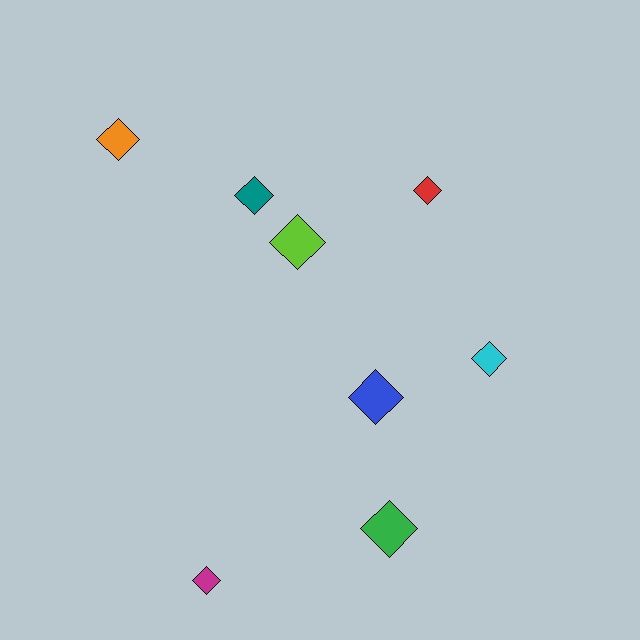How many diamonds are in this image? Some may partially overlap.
There are 8 diamonds.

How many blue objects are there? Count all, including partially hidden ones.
There is 1 blue object.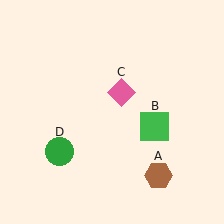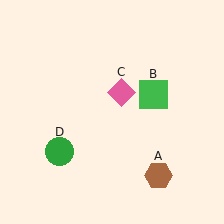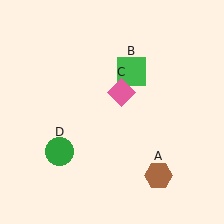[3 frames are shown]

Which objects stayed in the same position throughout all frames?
Brown hexagon (object A) and pink diamond (object C) and green circle (object D) remained stationary.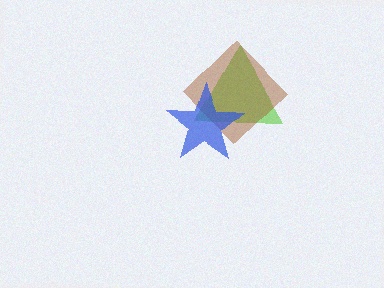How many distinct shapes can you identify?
There are 3 distinct shapes: a lime triangle, a brown diamond, a blue star.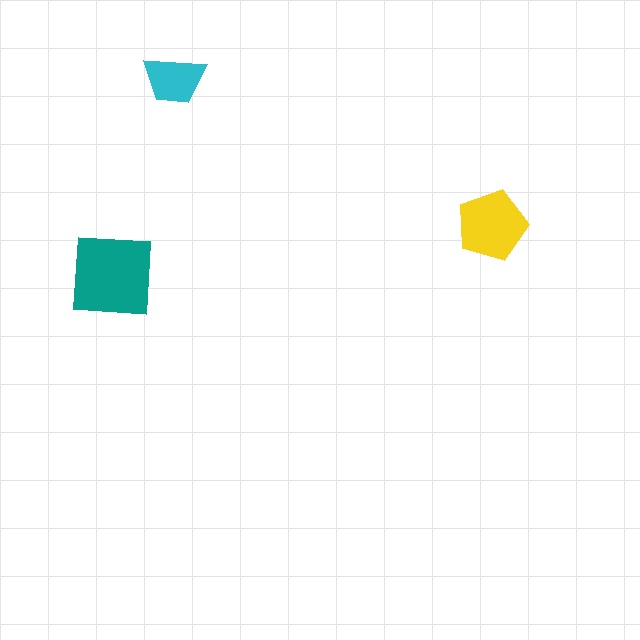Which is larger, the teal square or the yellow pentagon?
The teal square.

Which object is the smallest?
The cyan trapezoid.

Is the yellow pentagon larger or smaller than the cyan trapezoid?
Larger.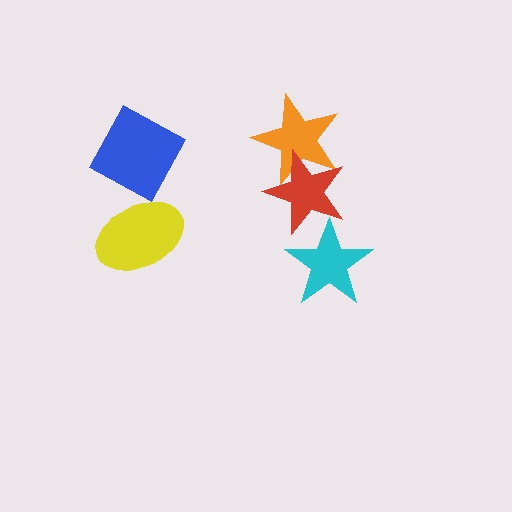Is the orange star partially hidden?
Yes, it is partially covered by another shape.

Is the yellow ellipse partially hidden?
No, no other shape covers it.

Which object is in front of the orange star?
The red star is in front of the orange star.